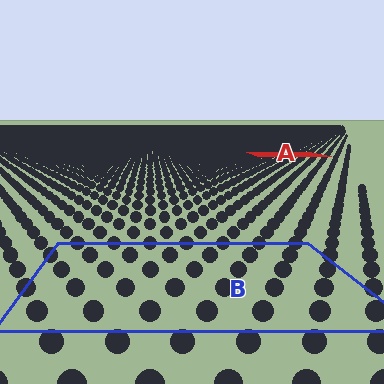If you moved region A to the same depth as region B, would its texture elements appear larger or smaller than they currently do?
They would appear larger. At a closer depth, the same texture elements are projected at a bigger on-screen size.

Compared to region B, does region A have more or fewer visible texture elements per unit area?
Region A has more texture elements per unit area — they are packed more densely because it is farther away.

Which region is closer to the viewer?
Region B is closer. The texture elements there are larger and more spread out.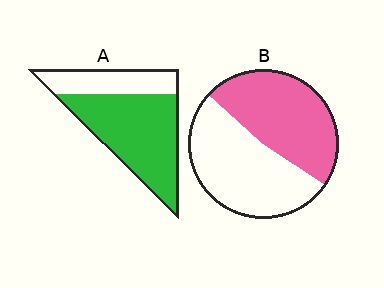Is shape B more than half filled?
Roughly half.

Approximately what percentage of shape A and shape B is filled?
A is approximately 70% and B is approximately 50%.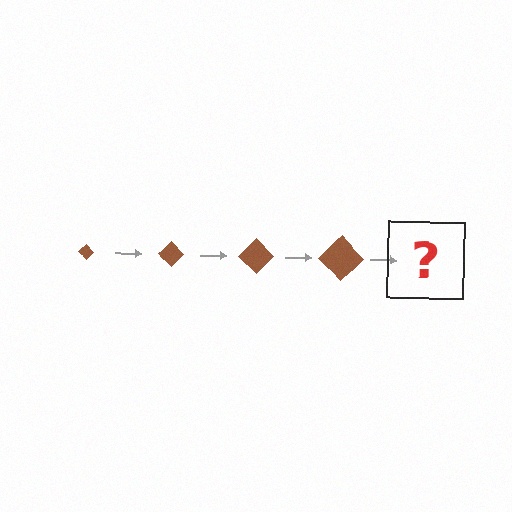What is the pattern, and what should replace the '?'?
The pattern is that the diamond gets progressively larger each step. The '?' should be a brown diamond, larger than the previous one.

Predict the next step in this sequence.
The next step is a brown diamond, larger than the previous one.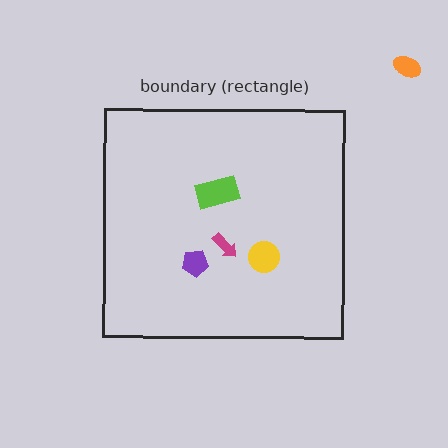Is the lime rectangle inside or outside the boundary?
Inside.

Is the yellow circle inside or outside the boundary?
Inside.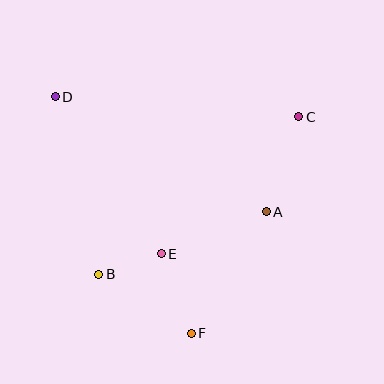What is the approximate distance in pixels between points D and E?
The distance between D and E is approximately 189 pixels.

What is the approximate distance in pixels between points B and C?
The distance between B and C is approximately 254 pixels.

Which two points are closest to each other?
Points B and E are closest to each other.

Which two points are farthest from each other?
Points D and F are farthest from each other.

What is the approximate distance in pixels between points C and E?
The distance between C and E is approximately 194 pixels.